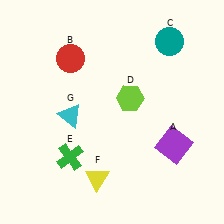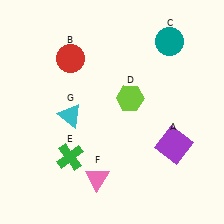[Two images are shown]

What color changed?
The triangle (F) changed from yellow in Image 1 to pink in Image 2.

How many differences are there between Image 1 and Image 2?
There is 1 difference between the two images.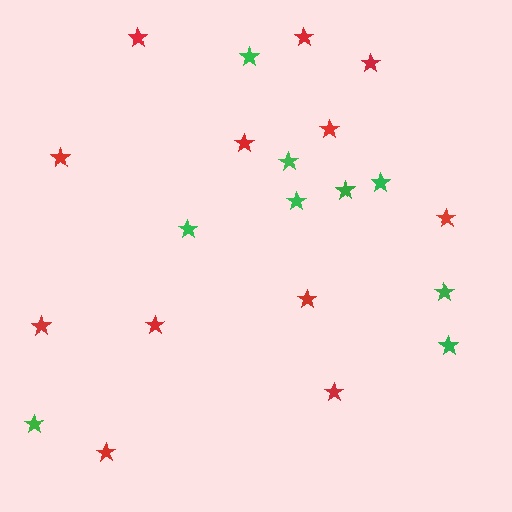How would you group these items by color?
There are 2 groups: one group of green stars (9) and one group of red stars (12).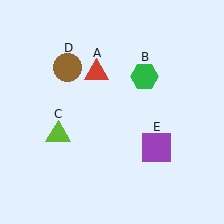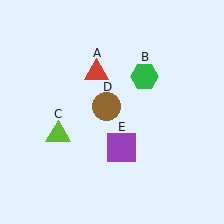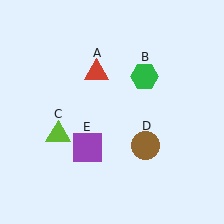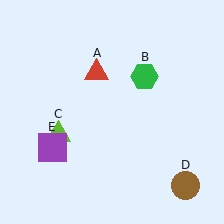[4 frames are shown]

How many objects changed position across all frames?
2 objects changed position: brown circle (object D), purple square (object E).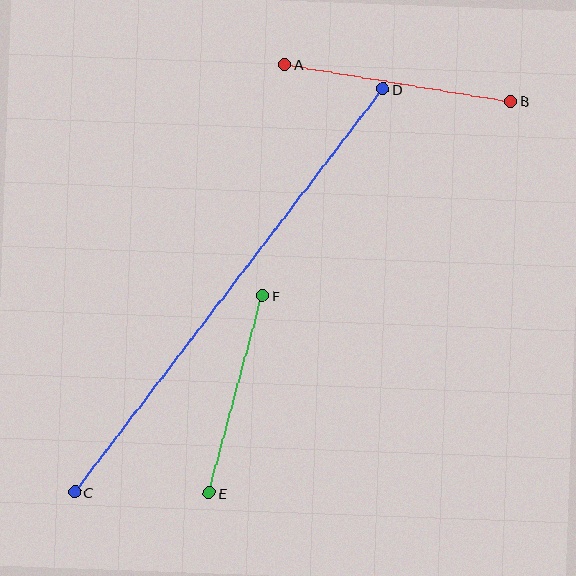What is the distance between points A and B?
The distance is approximately 228 pixels.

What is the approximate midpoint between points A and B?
The midpoint is at approximately (398, 83) pixels.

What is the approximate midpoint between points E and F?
The midpoint is at approximately (236, 394) pixels.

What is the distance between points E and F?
The distance is approximately 205 pixels.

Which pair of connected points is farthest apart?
Points C and D are farthest apart.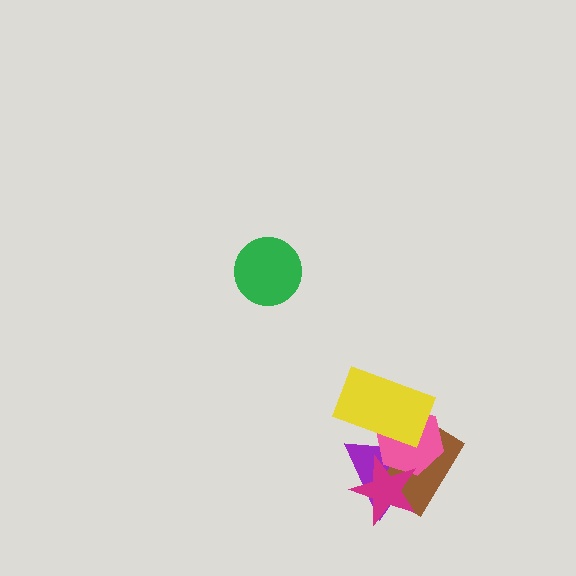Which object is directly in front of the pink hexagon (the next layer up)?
The yellow rectangle is directly in front of the pink hexagon.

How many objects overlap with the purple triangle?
4 objects overlap with the purple triangle.